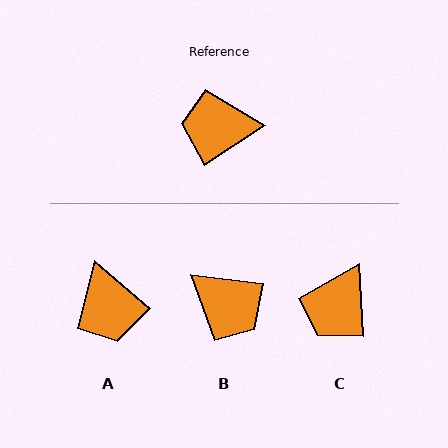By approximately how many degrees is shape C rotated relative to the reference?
Approximately 61 degrees counter-clockwise.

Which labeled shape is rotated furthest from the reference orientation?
B, about 140 degrees away.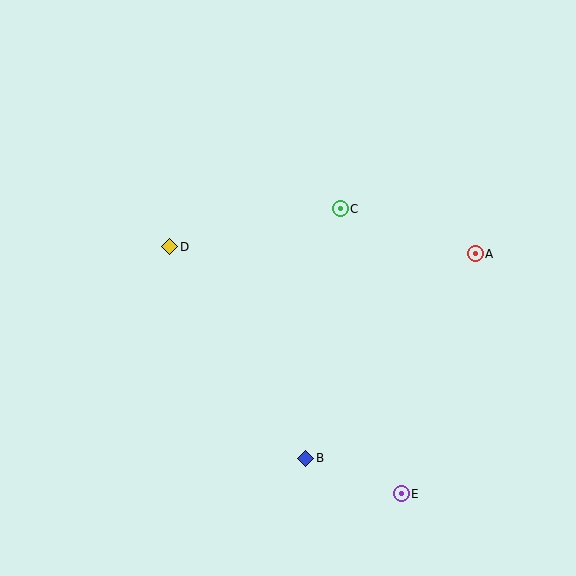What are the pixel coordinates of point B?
Point B is at (306, 458).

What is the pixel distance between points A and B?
The distance between A and B is 265 pixels.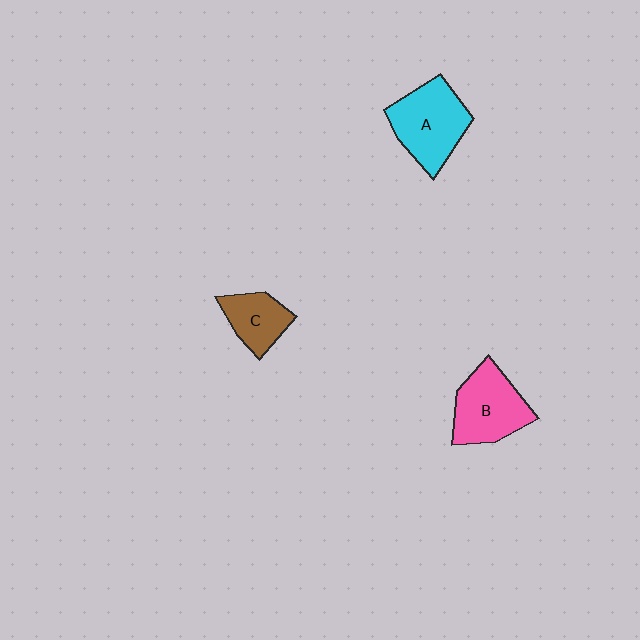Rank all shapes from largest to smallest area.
From largest to smallest: A (cyan), B (pink), C (brown).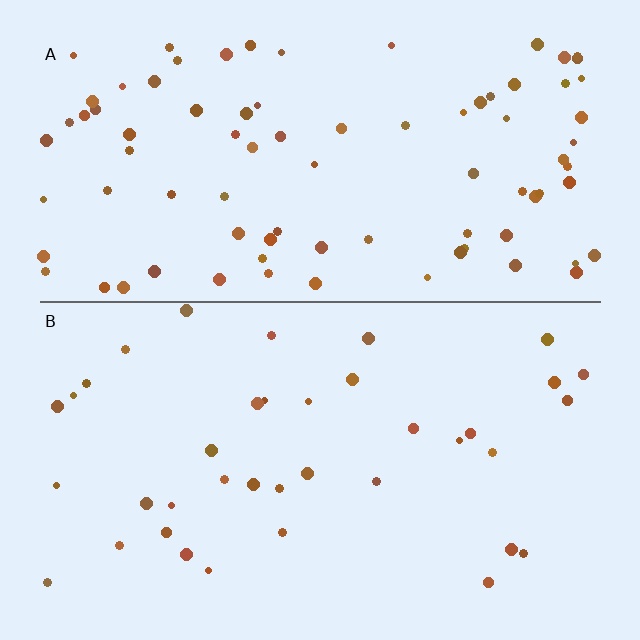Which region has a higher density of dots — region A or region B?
A (the top).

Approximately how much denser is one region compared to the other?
Approximately 2.2× — region A over region B.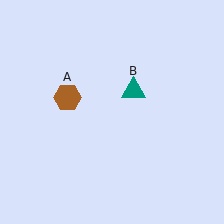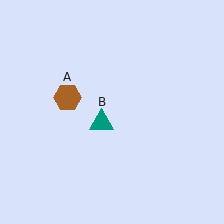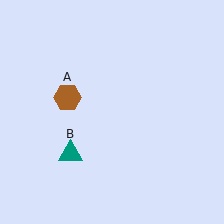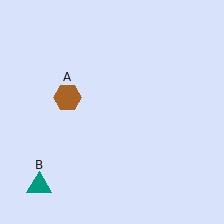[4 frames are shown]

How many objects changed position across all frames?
1 object changed position: teal triangle (object B).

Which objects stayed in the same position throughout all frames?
Brown hexagon (object A) remained stationary.